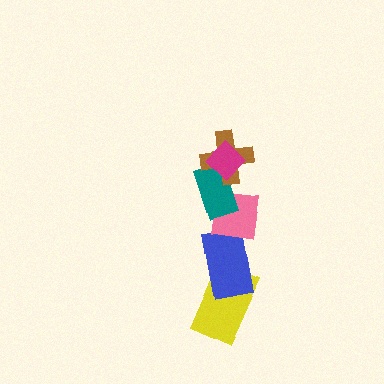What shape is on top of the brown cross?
The magenta diamond is on top of the brown cross.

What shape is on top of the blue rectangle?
The pink square is on top of the blue rectangle.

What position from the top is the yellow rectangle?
The yellow rectangle is 6th from the top.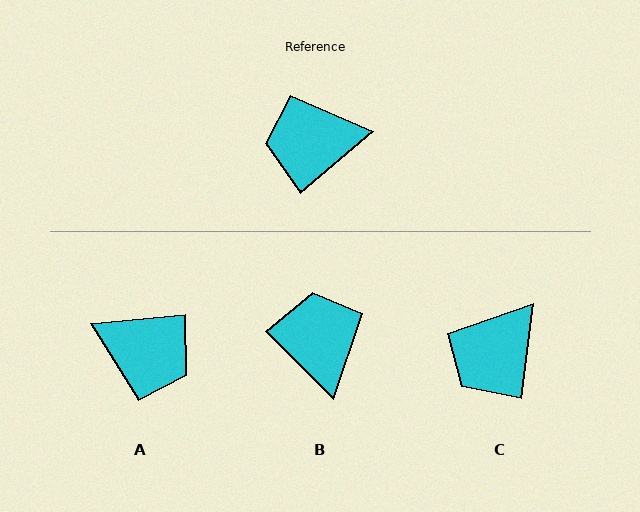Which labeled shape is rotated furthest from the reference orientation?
A, about 145 degrees away.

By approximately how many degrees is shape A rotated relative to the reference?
Approximately 145 degrees counter-clockwise.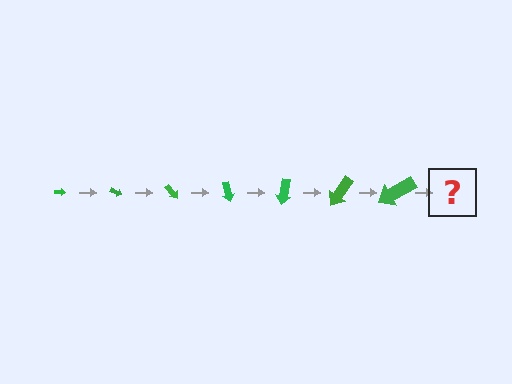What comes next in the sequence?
The next element should be an arrow, larger than the previous one and rotated 175 degrees from the start.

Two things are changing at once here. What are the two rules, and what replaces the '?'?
The two rules are that the arrow grows larger each step and it rotates 25 degrees each step. The '?' should be an arrow, larger than the previous one and rotated 175 degrees from the start.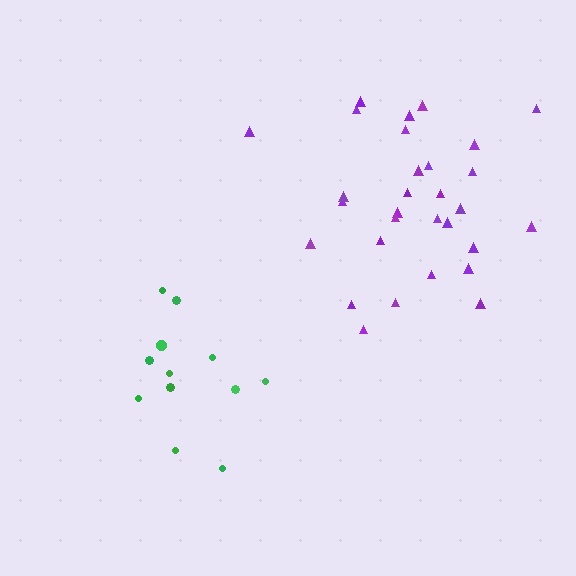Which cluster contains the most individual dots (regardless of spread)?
Purple (30).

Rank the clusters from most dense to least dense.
purple, green.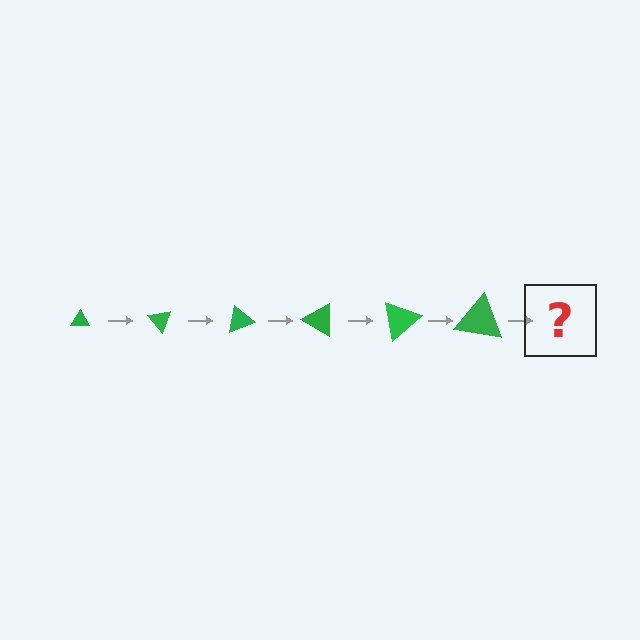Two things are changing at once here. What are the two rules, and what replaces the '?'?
The two rules are that the triangle grows larger each step and it rotates 50 degrees each step. The '?' should be a triangle, larger than the previous one and rotated 300 degrees from the start.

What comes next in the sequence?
The next element should be a triangle, larger than the previous one and rotated 300 degrees from the start.